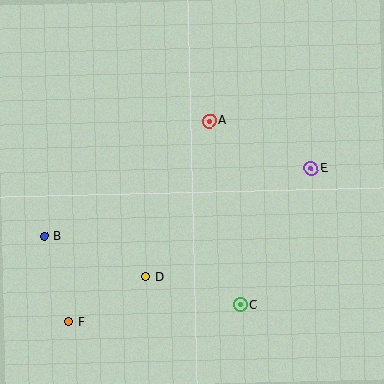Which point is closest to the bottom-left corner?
Point F is closest to the bottom-left corner.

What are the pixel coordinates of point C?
Point C is at (240, 305).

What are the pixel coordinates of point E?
Point E is at (311, 168).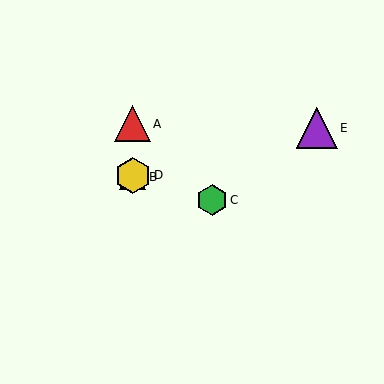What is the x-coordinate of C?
Object C is at x≈212.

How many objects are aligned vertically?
3 objects (A, B, D) are aligned vertically.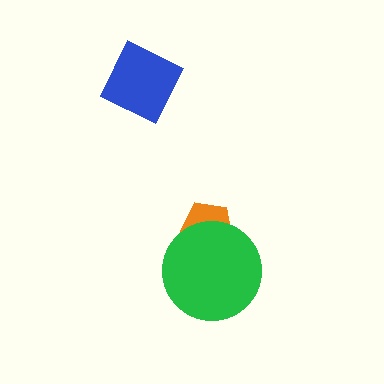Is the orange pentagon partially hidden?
Yes, it is partially covered by another shape.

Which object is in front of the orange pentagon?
The green circle is in front of the orange pentagon.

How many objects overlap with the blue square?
0 objects overlap with the blue square.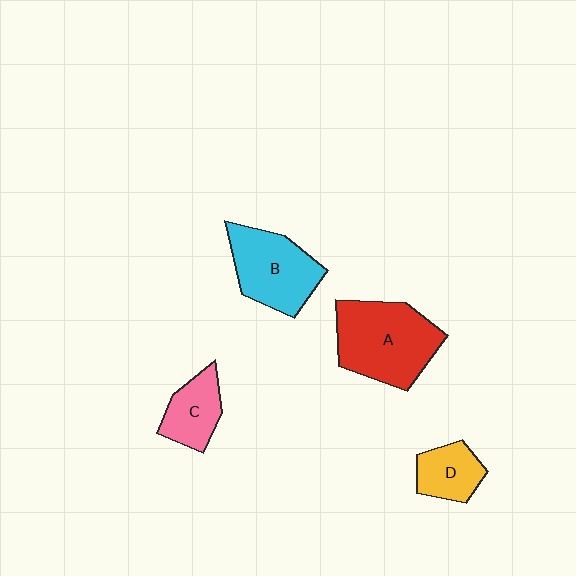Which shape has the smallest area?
Shape D (yellow).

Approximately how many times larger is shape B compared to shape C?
Approximately 1.7 times.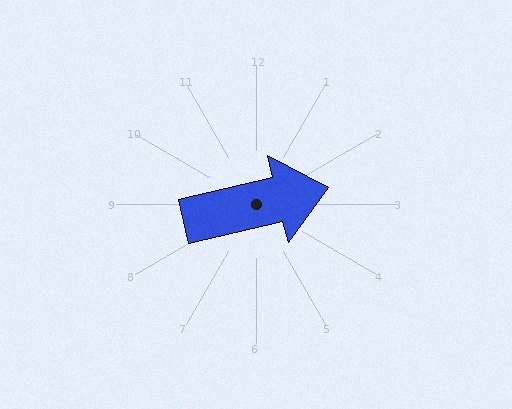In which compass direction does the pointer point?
East.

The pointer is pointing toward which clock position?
Roughly 3 o'clock.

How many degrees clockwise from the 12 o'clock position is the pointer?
Approximately 77 degrees.